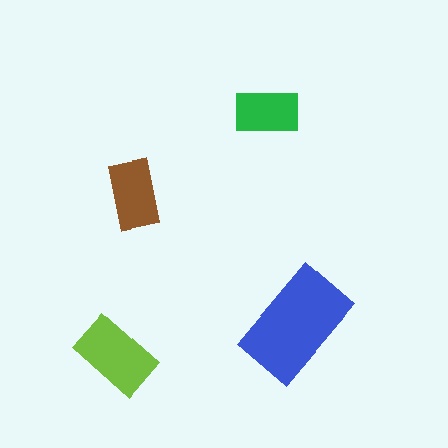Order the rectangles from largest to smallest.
the blue one, the lime one, the brown one, the green one.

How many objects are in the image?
There are 4 objects in the image.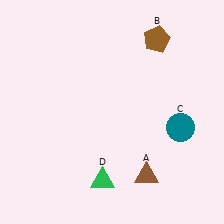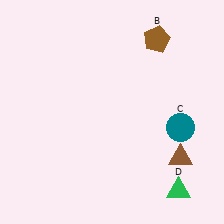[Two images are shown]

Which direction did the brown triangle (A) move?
The brown triangle (A) moved right.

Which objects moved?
The objects that moved are: the brown triangle (A), the green triangle (D).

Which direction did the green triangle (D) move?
The green triangle (D) moved right.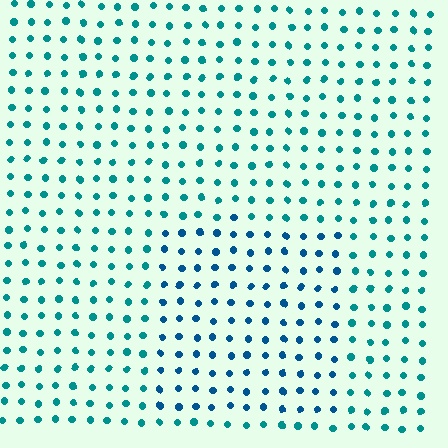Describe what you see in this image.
The image is filled with small teal elements in a uniform arrangement. A rectangle-shaped region is visible where the elements are tinted to a slightly different hue, forming a subtle color boundary.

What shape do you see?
I see a rectangle.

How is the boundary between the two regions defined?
The boundary is defined purely by a slight shift in hue (about 27 degrees). Spacing, size, and orientation are identical on both sides.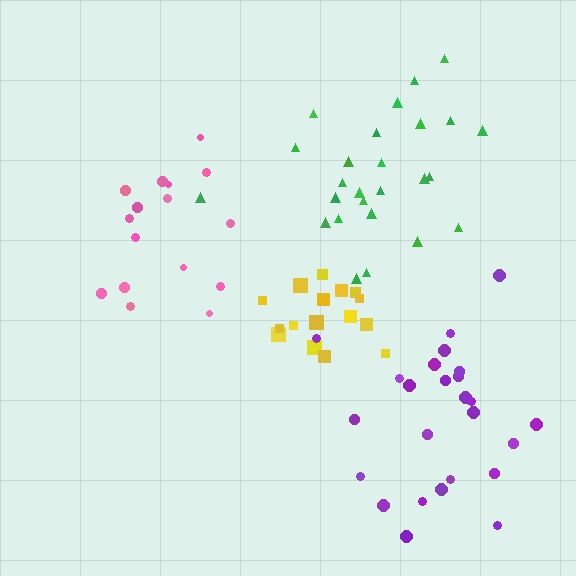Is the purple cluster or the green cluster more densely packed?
Green.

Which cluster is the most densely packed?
Yellow.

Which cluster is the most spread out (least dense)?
Purple.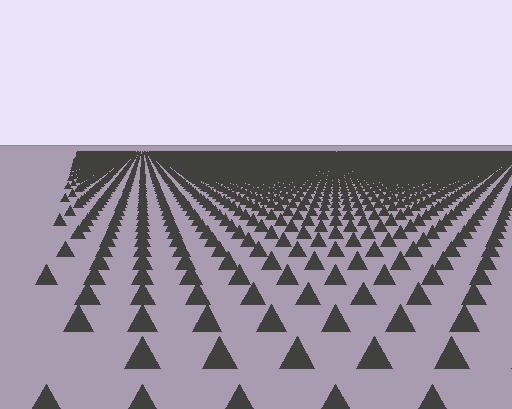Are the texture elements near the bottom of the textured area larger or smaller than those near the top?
Larger. Near the bottom, elements are closer to the viewer and appear at a bigger on-screen size.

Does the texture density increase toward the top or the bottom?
Density increases toward the top.